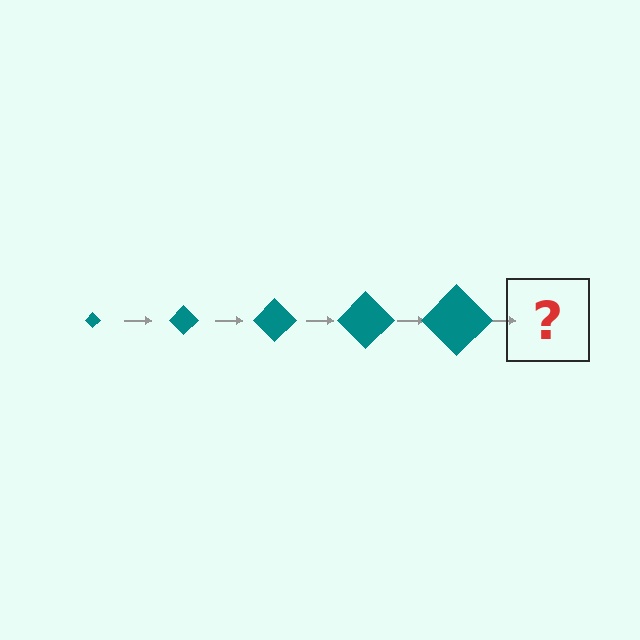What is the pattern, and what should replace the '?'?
The pattern is that the diamond gets progressively larger each step. The '?' should be a teal diamond, larger than the previous one.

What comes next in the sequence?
The next element should be a teal diamond, larger than the previous one.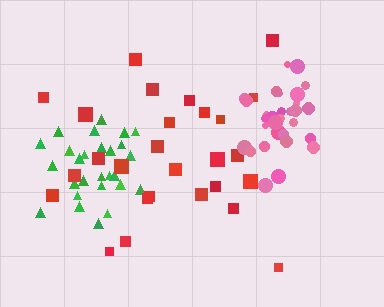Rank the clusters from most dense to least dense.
pink, green, red.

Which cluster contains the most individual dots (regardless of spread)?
Pink (32).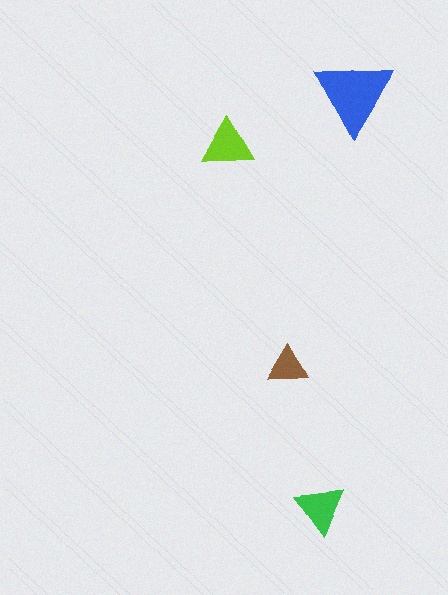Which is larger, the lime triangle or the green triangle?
The lime one.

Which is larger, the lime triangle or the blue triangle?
The blue one.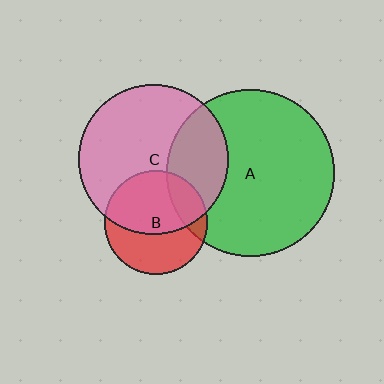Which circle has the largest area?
Circle A (green).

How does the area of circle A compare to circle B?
Approximately 2.6 times.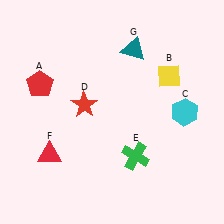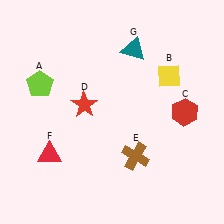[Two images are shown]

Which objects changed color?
A changed from red to lime. C changed from cyan to red. E changed from green to brown.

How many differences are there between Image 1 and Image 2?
There are 3 differences between the two images.